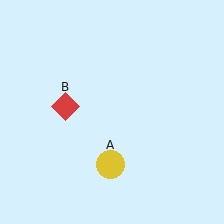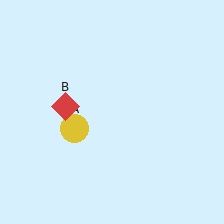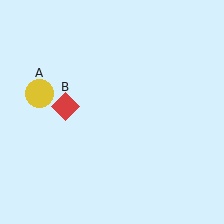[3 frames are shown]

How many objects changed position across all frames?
1 object changed position: yellow circle (object A).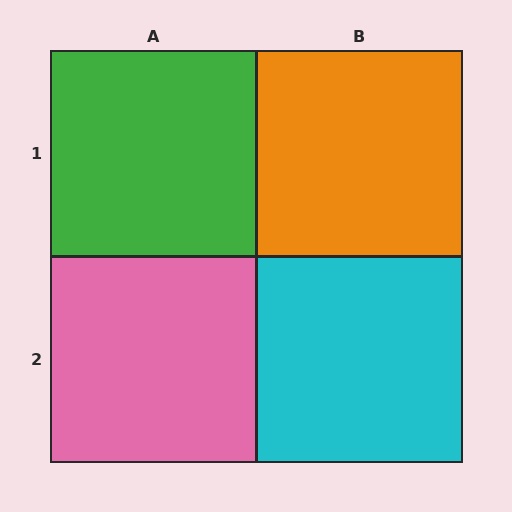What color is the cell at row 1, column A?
Green.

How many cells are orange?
1 cell is orange.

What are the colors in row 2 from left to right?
Pink, cyan.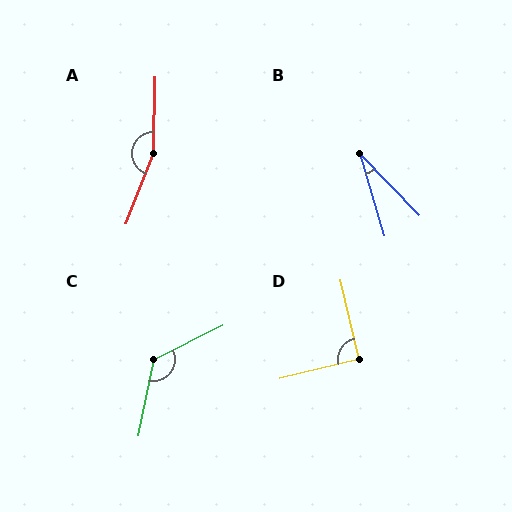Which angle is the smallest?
B, at approximately 27 degrees.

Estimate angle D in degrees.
Approximately 90 degrees.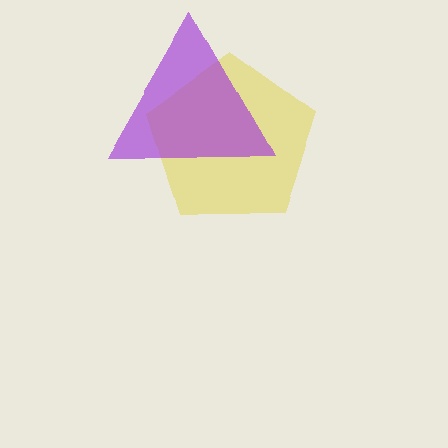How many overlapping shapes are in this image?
There are 2 overlapping shapes in the image.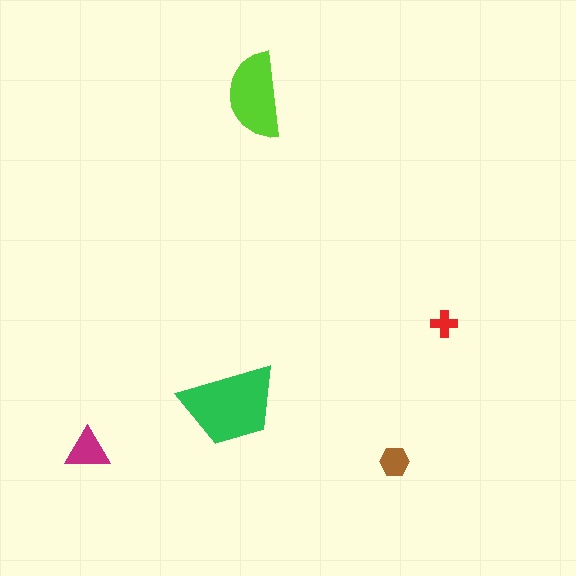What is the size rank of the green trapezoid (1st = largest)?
1st.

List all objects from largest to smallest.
The green trapezoid, the lime semicircle, the magenta triangle, the brown hexagon, the red cross.